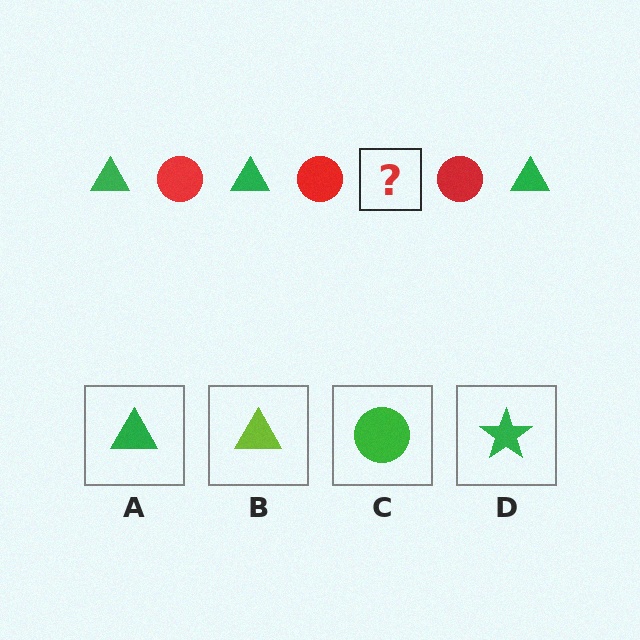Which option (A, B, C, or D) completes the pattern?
A.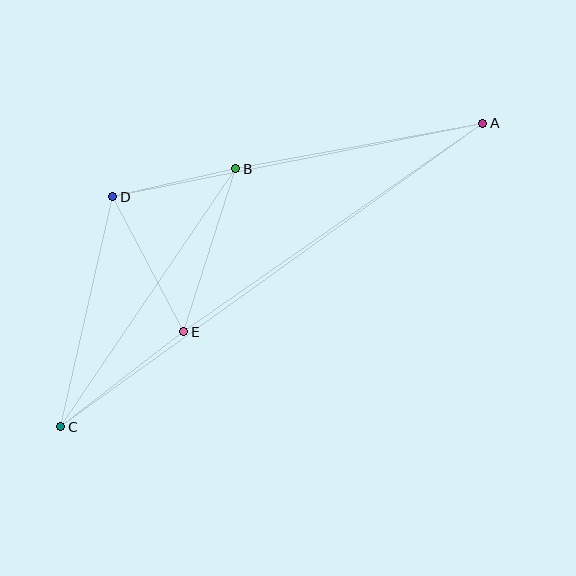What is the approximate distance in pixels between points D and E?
The distance between D and E is approximately 153 pixels.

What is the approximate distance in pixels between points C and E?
The distance between C and E is approximately 155 pixels.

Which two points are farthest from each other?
Points A and C are farthest from each other.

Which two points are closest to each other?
Points B and D are closest to each other.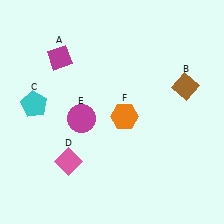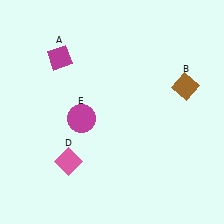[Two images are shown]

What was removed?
The orange hexagon (F), the cyan pentagon (C) were removed in Image 2.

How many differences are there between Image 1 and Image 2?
There are 2 differences between the two images.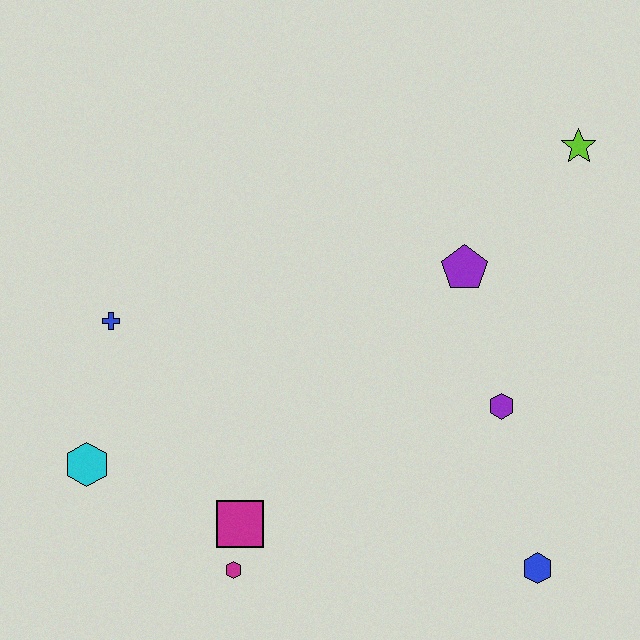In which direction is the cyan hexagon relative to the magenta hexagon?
The cyan hexagon is to the left of the magenta hexagon.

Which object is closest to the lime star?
The purple pentagon is closest to the lime star.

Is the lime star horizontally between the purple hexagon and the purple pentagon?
No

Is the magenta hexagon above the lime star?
No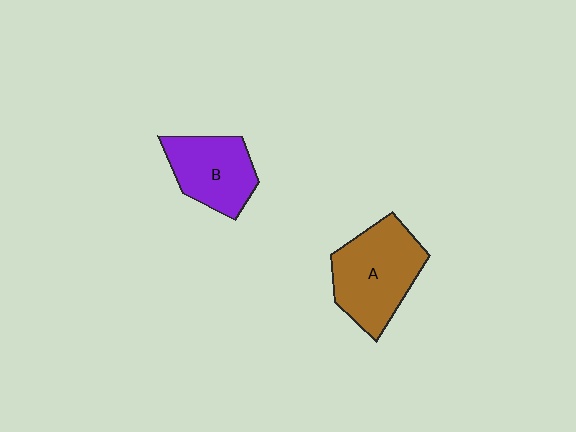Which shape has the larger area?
Shape A (brown).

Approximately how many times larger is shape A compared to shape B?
Approximately 1.3 times.